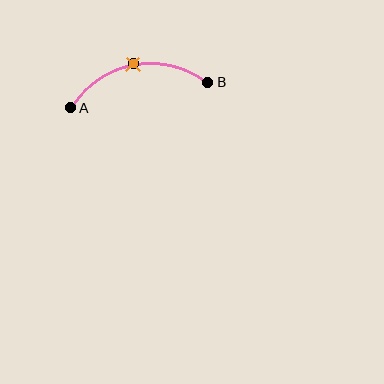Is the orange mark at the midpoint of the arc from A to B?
Yes. The orange mark lies on the arc at equal arc-length from both A and B — it is the arc midpoint.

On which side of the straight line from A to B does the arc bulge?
The arc bulges above the straight line connecting A and B.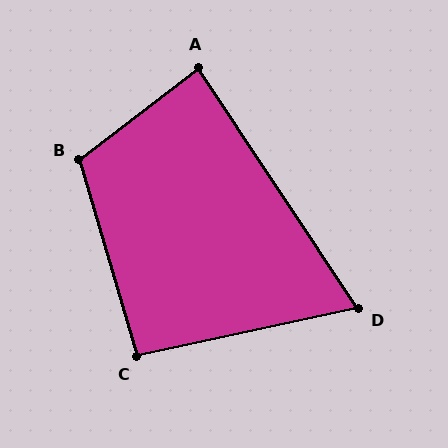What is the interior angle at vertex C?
Approximately 94 degrees (approximately right).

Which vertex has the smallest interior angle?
D, at approximately 69 degrees.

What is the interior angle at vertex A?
Approximately 86 degrees (approximately right).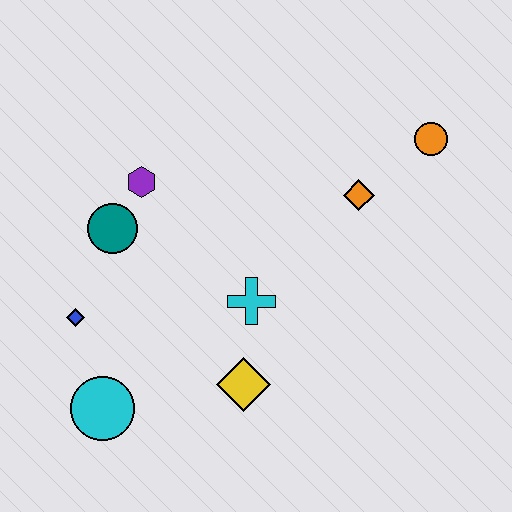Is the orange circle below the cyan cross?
No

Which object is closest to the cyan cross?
The yellow diamond is closest to the cyan cross.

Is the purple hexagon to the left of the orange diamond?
Yes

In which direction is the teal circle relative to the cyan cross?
The teal circle is to the left of the cyan cross.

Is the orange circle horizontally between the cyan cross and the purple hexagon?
No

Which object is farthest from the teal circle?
The orange circle is farthest from the teal circle.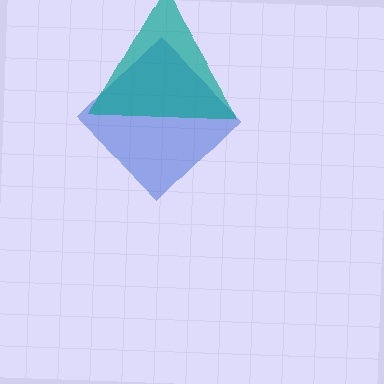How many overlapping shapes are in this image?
There are 2 overlapping shapes in the image.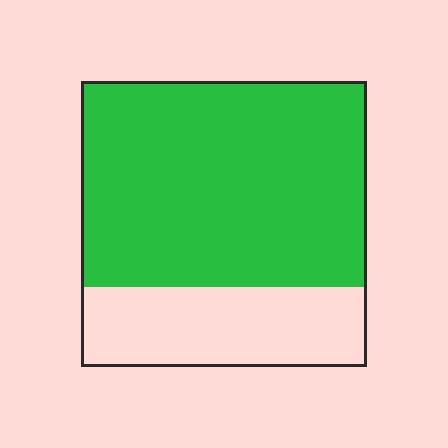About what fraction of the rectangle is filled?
About three quarters (3/4).